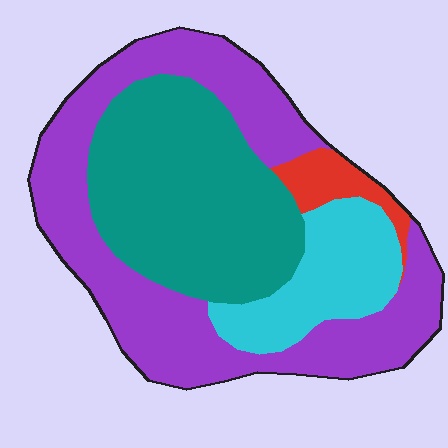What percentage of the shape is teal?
Teal takes up between a quarter and a half of the shape.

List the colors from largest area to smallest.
From largest to smallest: purple, teal, cyan, red.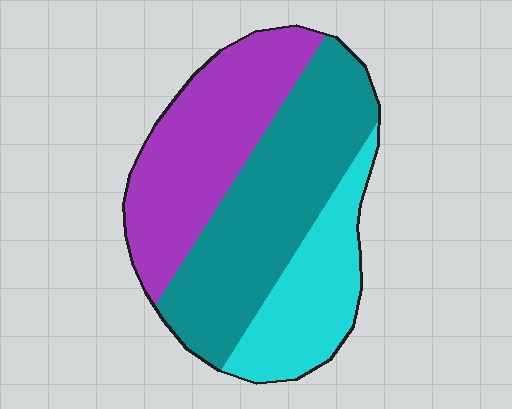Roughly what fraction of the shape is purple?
Purple takes up about one third (1/3) of the shape.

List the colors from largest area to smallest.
From largest to smallest: teal, purple, cyan.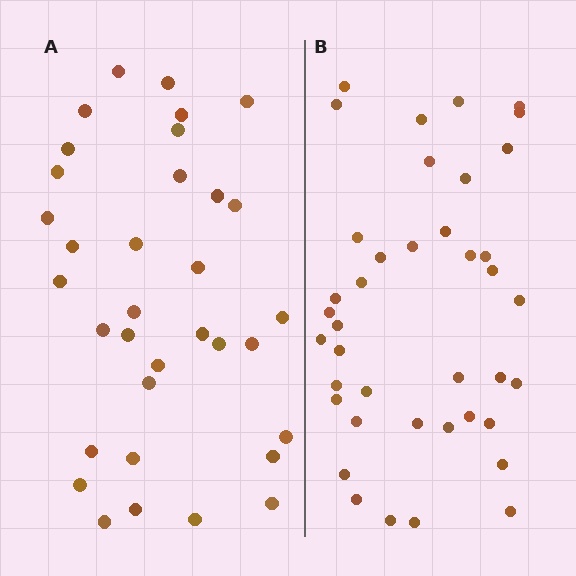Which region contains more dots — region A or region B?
Region B (the right region) has more dots.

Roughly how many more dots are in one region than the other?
Region B has about 6 more dots than region A.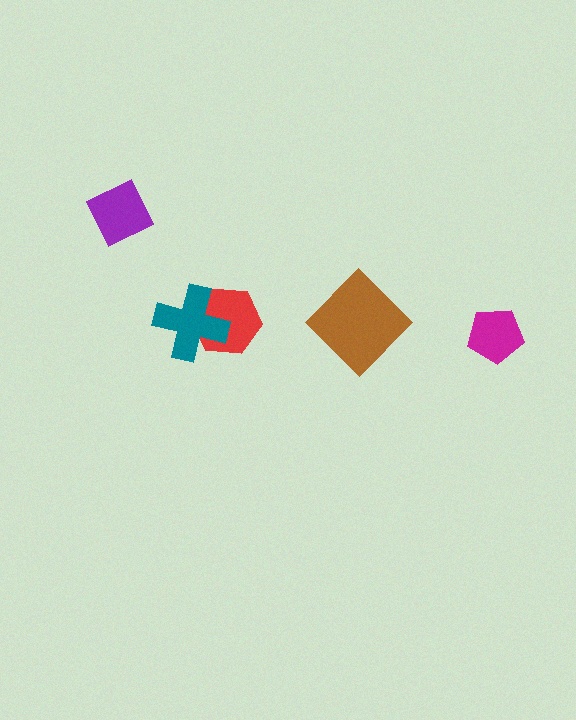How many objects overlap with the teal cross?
1 object overlaps with the teal cross.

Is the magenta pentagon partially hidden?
No, no other shape covers it.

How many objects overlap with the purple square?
0 objects overlap with the purple square.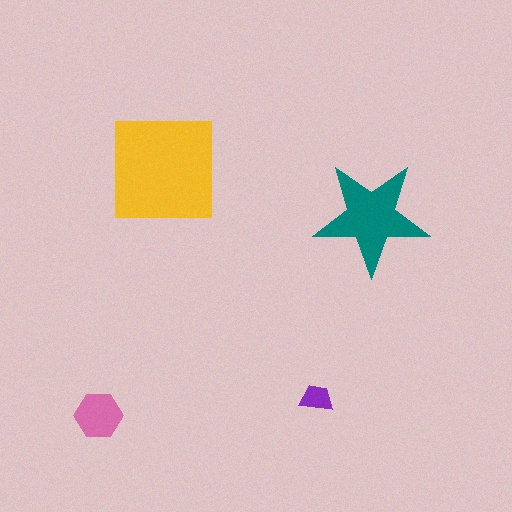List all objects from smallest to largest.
The purple trapezoid, the pink hexagon, the teal star, the yellow square.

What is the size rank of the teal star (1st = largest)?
2nd.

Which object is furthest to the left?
The pink hexagon is leftmost.